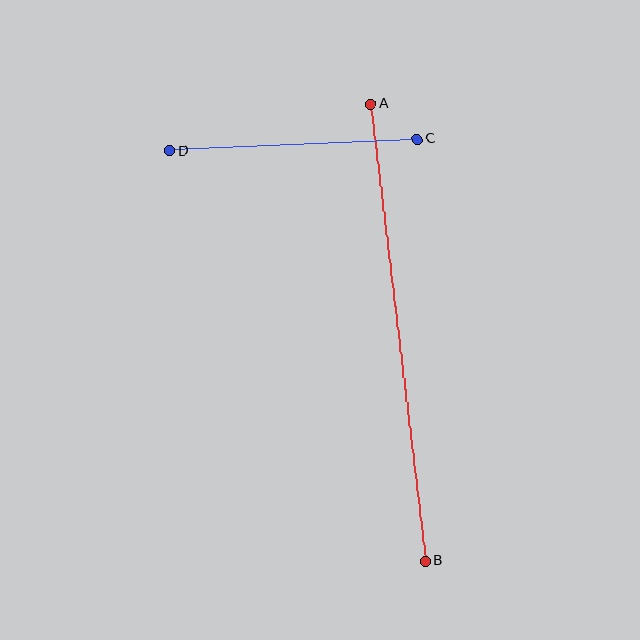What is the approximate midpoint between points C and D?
The midpoint is at approximately (293, 145) pixels.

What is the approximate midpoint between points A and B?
The midpoint is at approximately (398, 333) pixels.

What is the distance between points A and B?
The distance is approximately 460 pixels.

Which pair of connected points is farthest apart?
Points A and B are farthest apart.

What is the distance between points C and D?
The distance is approximately 248 pixels.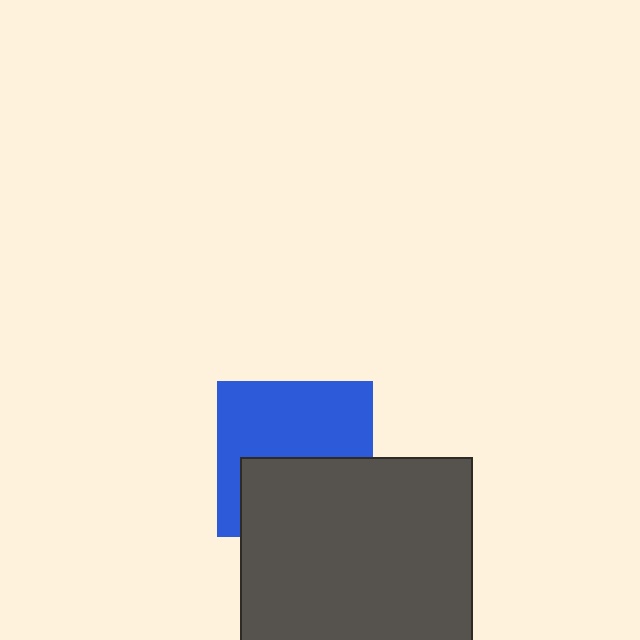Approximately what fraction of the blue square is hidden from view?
Roughly 44% of the blue square is hidden behind the dark gray square.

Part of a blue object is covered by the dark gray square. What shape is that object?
It is a square.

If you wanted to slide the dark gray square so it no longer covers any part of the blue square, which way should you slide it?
Slide it down — that is the most direct way to separate the two shapes.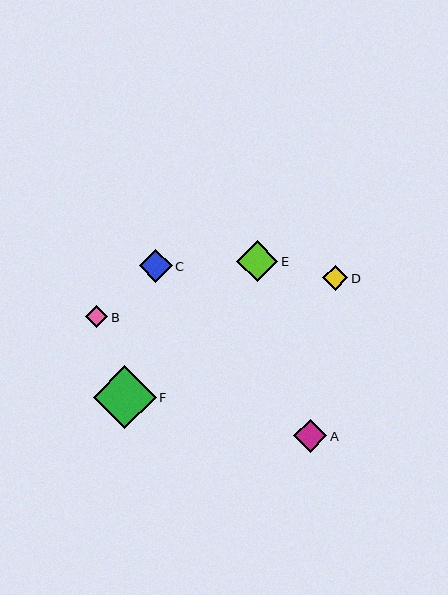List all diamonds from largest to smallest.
From largest to smallest: F, E, C, A, D, B.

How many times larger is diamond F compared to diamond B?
Diamond F is approximately 2.8 times the size of diamond B.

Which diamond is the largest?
Diamond F is the largest with a size of approximately 63 pixels.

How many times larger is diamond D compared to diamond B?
Diamond D is approximately 1.1 times the size of diamond B.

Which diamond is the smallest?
Diamond B is the smallest with a size of approximately 22 pixels.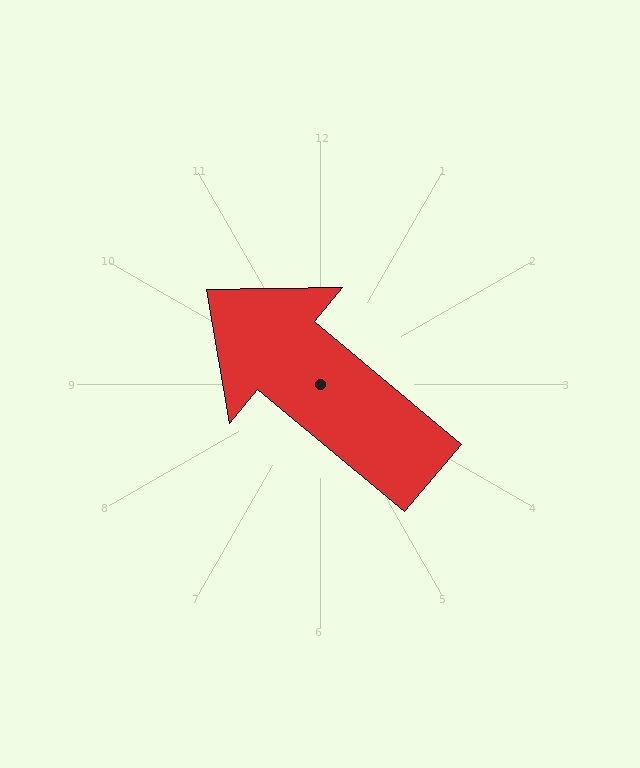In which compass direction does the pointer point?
Northwest.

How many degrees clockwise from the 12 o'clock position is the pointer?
Approximately 310 degrees.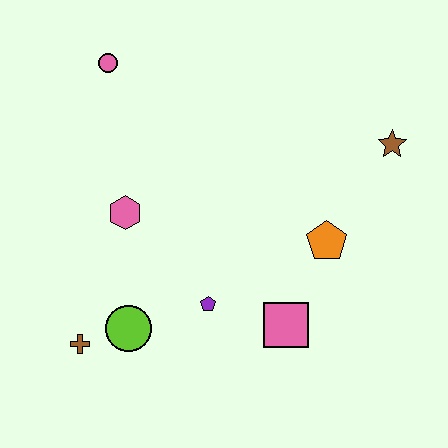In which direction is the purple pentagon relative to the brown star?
The purple pentagon is to the left of the brown star.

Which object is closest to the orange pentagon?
The pink square is closest to the orange pentagon.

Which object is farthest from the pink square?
The pink circle is farthest from the pink square.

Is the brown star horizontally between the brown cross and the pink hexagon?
No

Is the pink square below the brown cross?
No